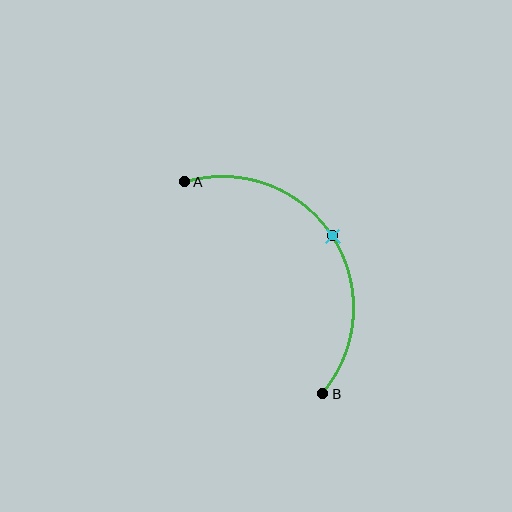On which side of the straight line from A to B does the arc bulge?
The arc bulges to the right of the straight line connecting A and B.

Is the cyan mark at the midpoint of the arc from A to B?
Yes. The cyan mark lies on the arc at equal arc-length from both A and B — it is the arc midpoint.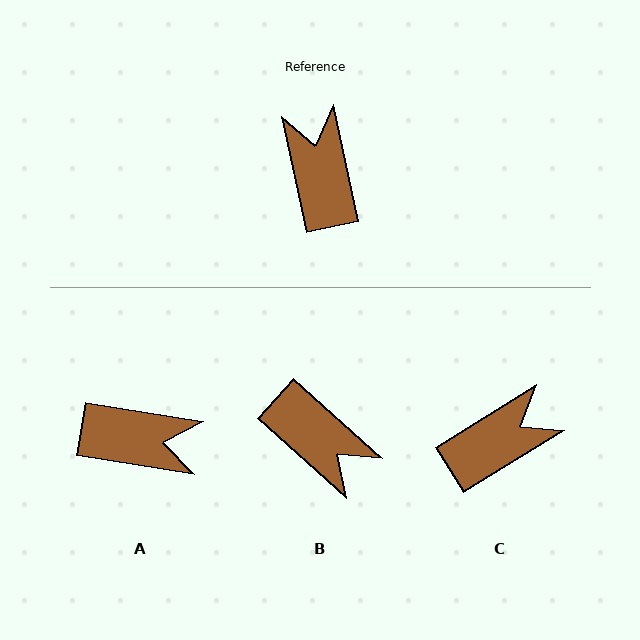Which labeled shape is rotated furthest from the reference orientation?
B, about 144 degrees away.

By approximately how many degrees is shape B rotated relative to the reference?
Approximately 144 degrees clockwise.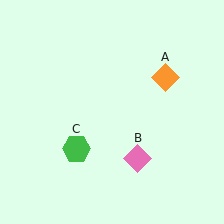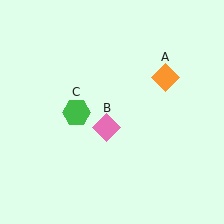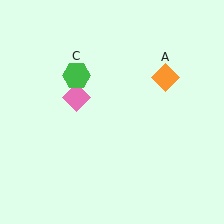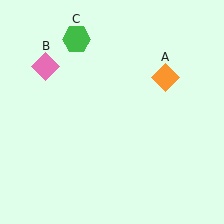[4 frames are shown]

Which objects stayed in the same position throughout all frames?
Orange diamond (object A) remained stationary.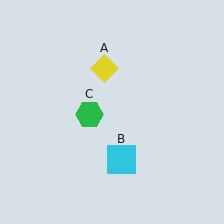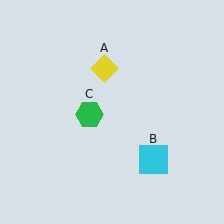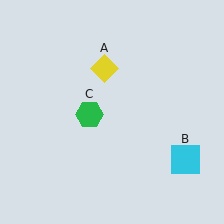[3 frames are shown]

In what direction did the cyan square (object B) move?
The cyan square (object B) moved right.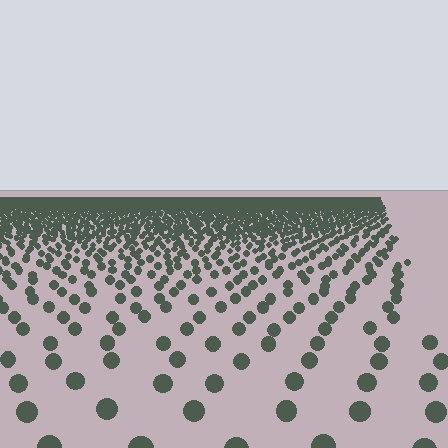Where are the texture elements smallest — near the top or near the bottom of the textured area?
Near the top.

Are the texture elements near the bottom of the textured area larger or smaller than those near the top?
Larger. Near the bottom, elements are closer to the viewer and appear at a bigger on-screen size.